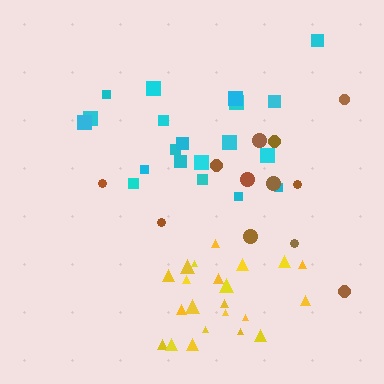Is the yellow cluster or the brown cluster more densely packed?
Yellow.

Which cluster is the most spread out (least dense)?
Brown.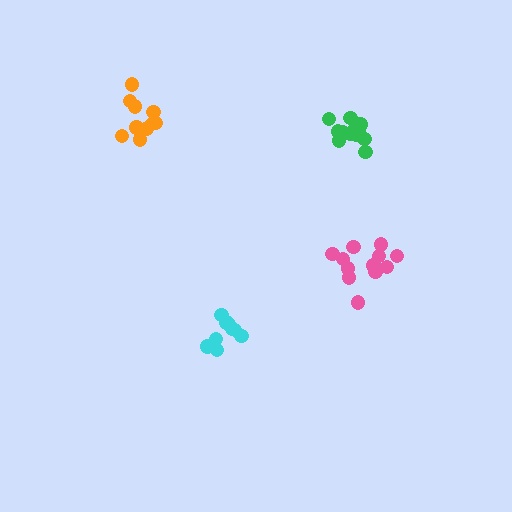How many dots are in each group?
Group 1: 9 dots, Group 2: 12 dots, Group 3: 10 dots, Group 4: 12 dots (43 total).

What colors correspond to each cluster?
The clusters are colored: cyan, pink, orange, green.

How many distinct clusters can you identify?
There are 4 distinct clusters.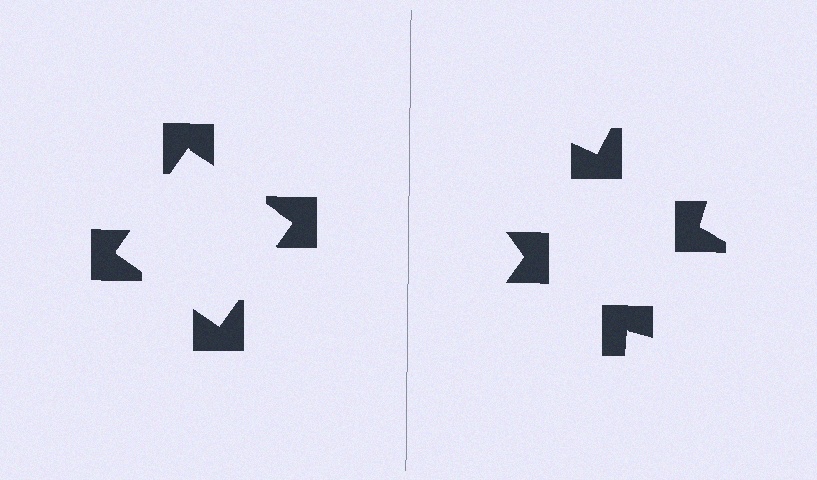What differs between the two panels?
The notched squares are positioned identically on both sides; only the wedge orientations differ. On the left they align to a square; on the right they are misaligned.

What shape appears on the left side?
An illusory square.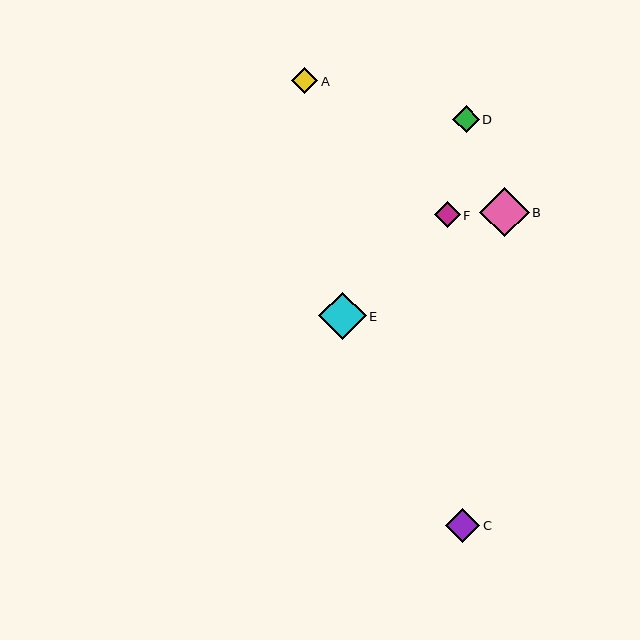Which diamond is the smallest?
Diamond A is the smallest with a size of approximately 26 pixels.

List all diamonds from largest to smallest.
From largest to smallest: B, E, C, D, F, A.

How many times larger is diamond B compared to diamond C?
Diamond B is approximately 1.4 times the size of diamond C.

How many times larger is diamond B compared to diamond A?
Diamond B is approximately 1.9 times the size of diamond A.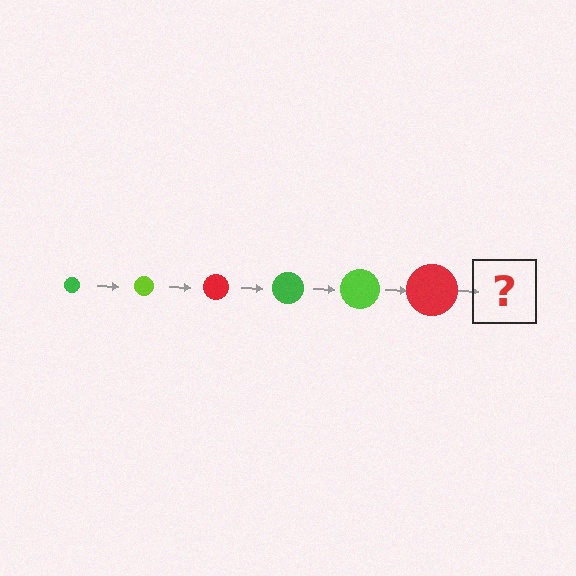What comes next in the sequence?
The next element should be a green circle, larger than the previous one.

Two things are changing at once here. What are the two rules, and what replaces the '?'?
The two rules are that the circle grows larger each step and the color cycles through green, lime, and red. The '?' should be a green circle, larger than the previous one.